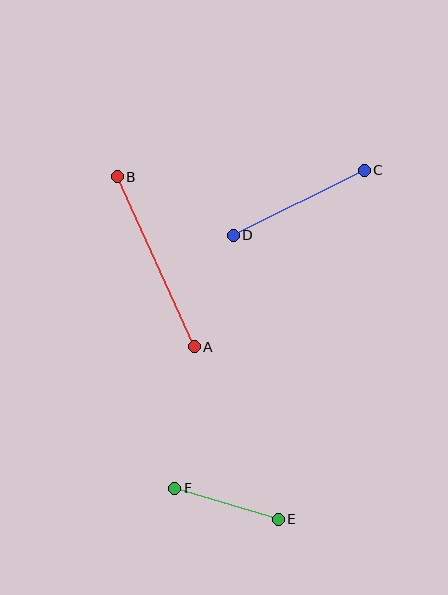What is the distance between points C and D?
The distance is approximately 146 pixels.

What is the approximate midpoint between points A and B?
The midpoint is at approximately (156, 262) pixels.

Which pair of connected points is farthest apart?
Points A and B are farthest apart.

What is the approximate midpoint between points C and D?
The midpoint is at approximately (299, 203) pixels.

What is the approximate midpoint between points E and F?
The midpoint is at approximately (226, 504) pixels.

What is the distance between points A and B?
The distance is approximately 187 pixels.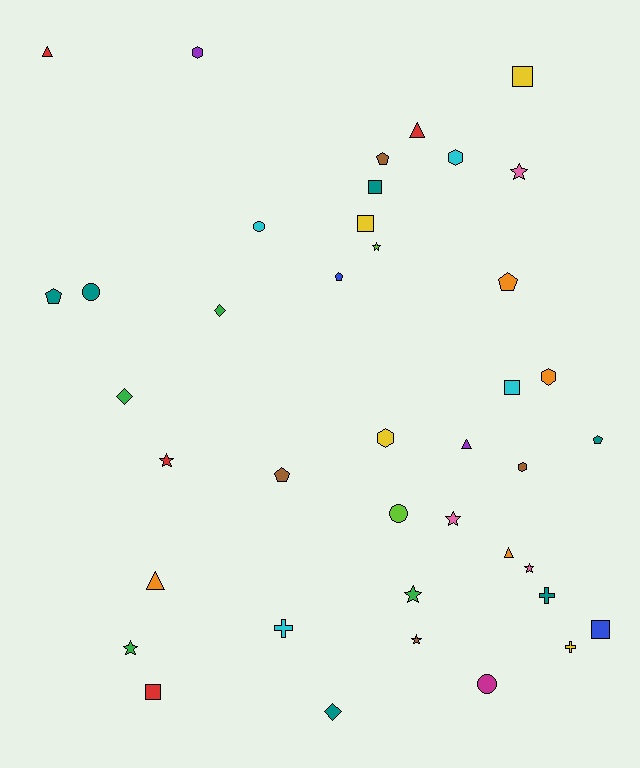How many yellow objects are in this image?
There are 4 yellow objects.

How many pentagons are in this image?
There are 6 pentagons.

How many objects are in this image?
There are 40 objects.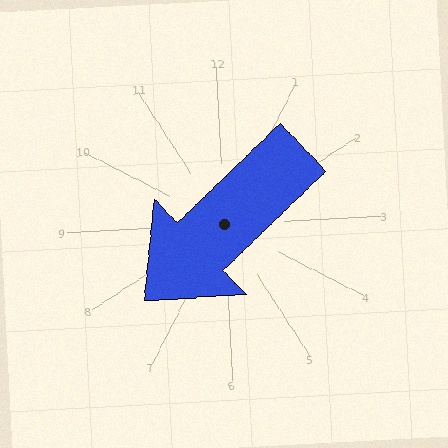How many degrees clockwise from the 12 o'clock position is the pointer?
Approximately 229 degrees.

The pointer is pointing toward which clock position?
Roughly 8 o'clock.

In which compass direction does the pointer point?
Southwest.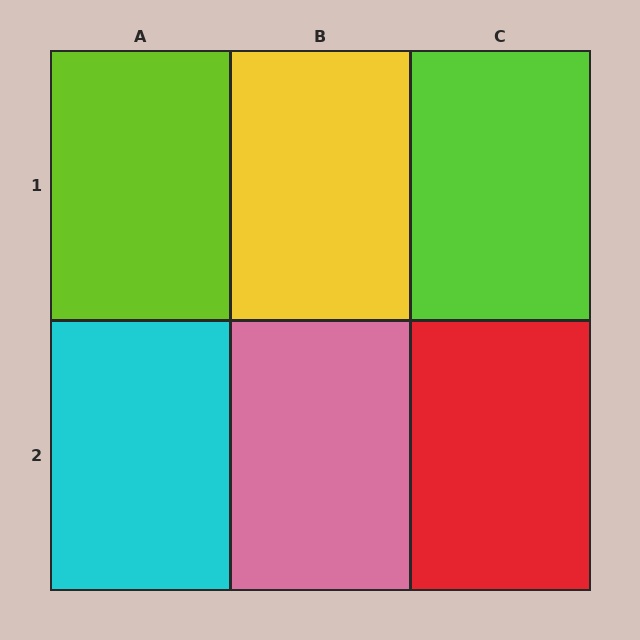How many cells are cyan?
1 cell is cyan.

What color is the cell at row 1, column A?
Lime.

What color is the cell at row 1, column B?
Yellow.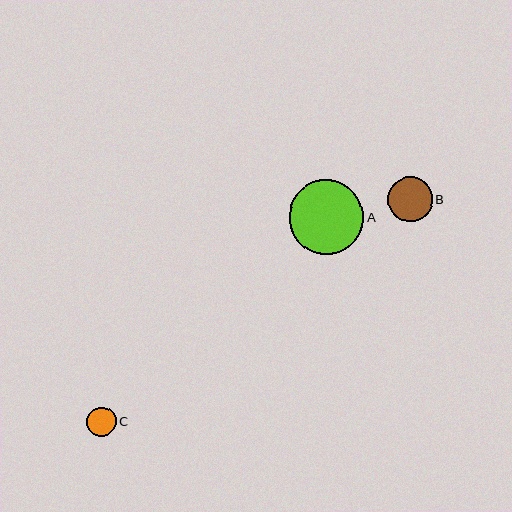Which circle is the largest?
Circle A is the largest with a size of approximately 74 pixels.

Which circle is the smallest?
Circle C is the smallest with a size of approximately 29 pixels.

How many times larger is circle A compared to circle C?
Circle A is approximately 2.5 times the size of circle C.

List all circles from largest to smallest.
From largest to smallest: A, B, C.